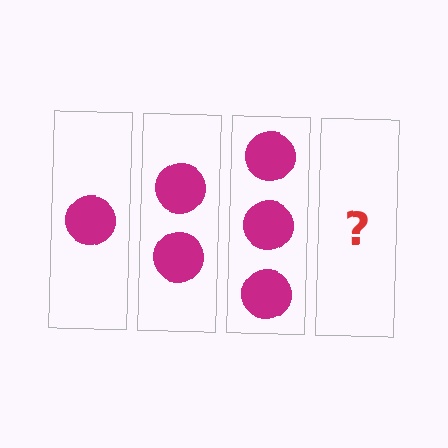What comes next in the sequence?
The next element should be 4 circles.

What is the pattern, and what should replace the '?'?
The pattern is that each step adds one more circle. The '?' should be 4 circles.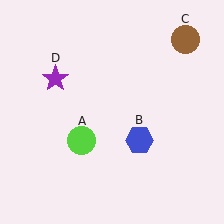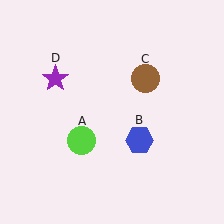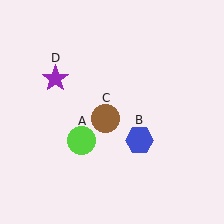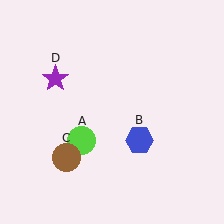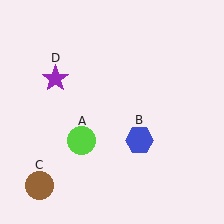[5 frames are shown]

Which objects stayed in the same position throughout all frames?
Lime circle (object A) and blue hexagon (object B) and purple star (object D) remained stationary.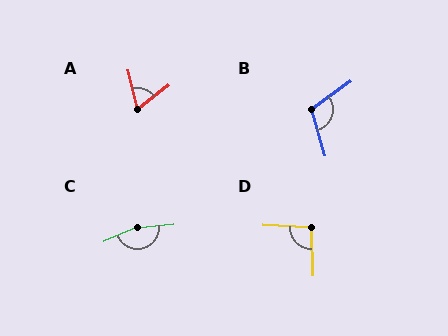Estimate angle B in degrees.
Approximately 110 degrees.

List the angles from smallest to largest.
A (65°), D (95°), B (110°), C (162°).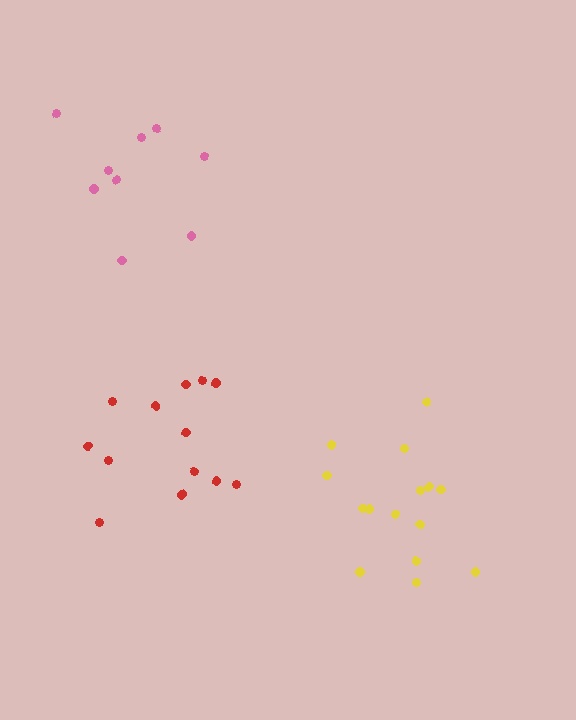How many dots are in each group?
Group 1: 13 dots, Group 2: 9 dots, Group 3: 15 dots (37 total).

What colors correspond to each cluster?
The clusters are colored: red, pink, yellow.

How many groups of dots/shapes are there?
There are 3 groups.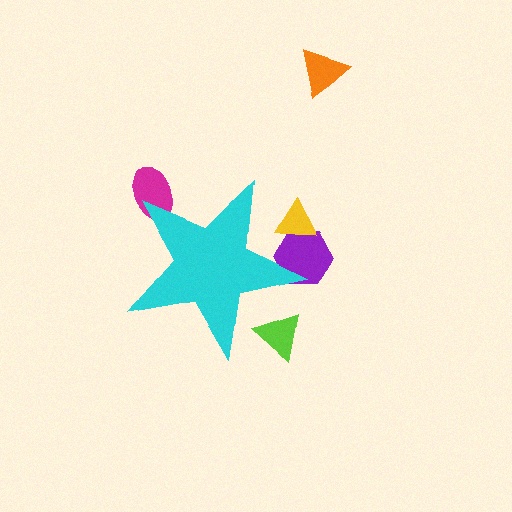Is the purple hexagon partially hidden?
Yes, the purple hexagon is partially hidden behind the cyan star.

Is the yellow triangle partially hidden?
Yes, the yellow triangle is partially hidden behind the cyan star.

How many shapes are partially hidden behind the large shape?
4 shapes are partially hidden.